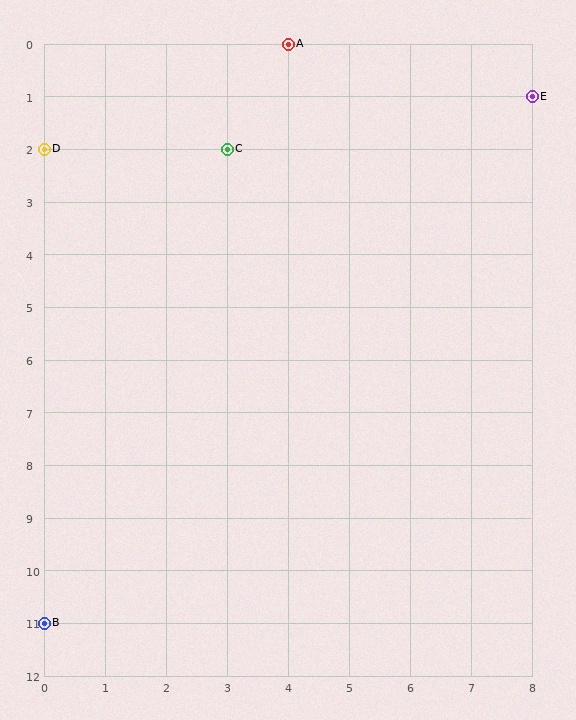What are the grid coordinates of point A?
Point A is at grid coordinates (4, 0).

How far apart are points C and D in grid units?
Points C and D are 3 columns apart.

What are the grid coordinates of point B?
Point B is at grid coordinates (0, 11).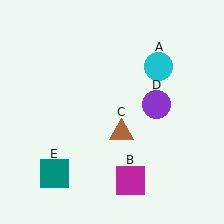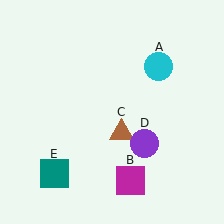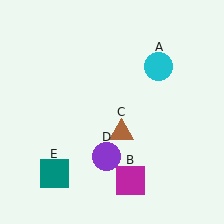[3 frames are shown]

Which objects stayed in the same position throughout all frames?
Cyan circle (object A) and magenta square (object B) and brown triangle (object C) and teal square (object E) remained stationary.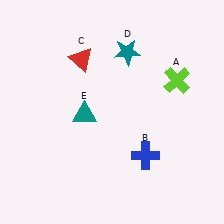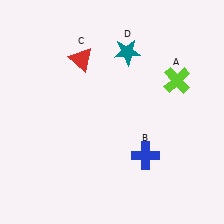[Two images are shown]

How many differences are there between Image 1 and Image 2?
There is 1 difference between the two images.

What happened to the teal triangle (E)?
The teal triangle (E) was removed in Image 2. It was in the bottom-left area of Image 1.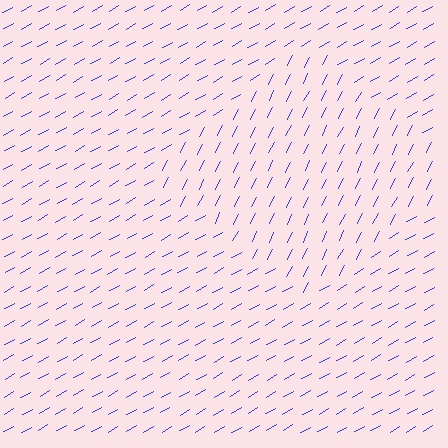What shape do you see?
I see a diamond.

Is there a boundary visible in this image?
Yes, there is a texture boundary formed by a change in line orientation.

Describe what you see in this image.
The image is filled with small blue line segments. A diamond region in the image has lines oriented differently from the surrounding lines, creating a visible texture boundary.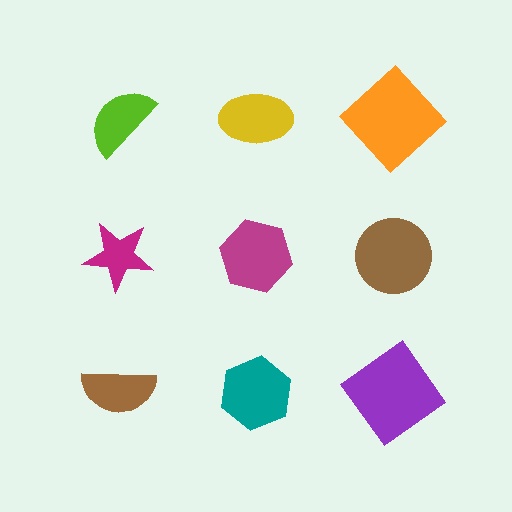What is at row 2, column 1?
A magenta star.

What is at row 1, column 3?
An orange diamond.